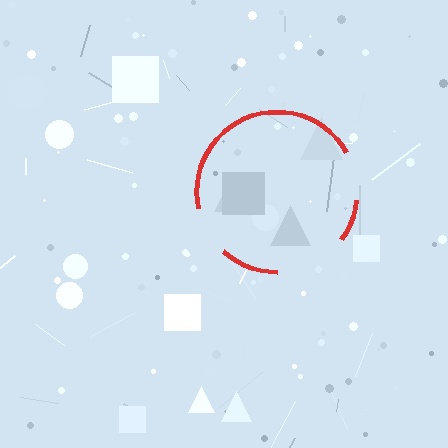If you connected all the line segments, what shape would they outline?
They would outline a circle.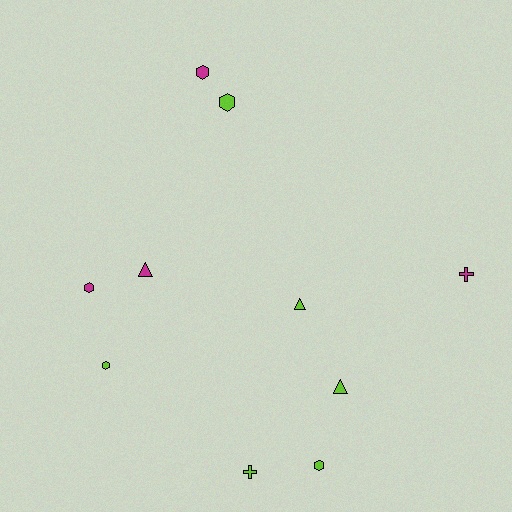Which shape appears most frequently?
Hexagon, with 5 objects.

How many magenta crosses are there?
There is 1 magenta cross.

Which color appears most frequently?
Lime, with 6 objects.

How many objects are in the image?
There are 10 objects.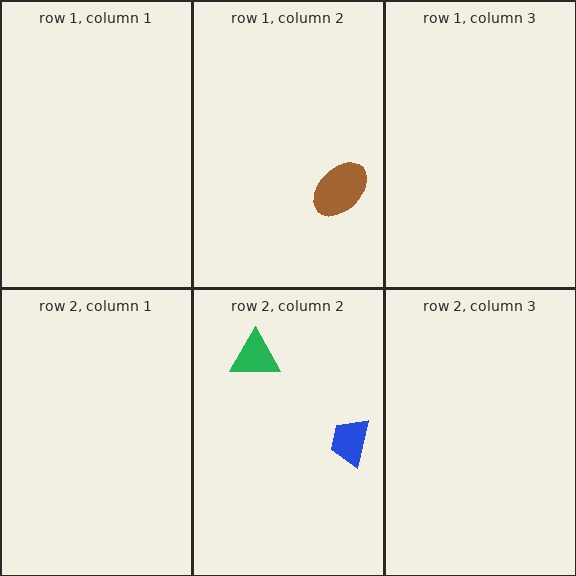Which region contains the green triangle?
The row 2, column 2 region.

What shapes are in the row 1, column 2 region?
The brown ellipse.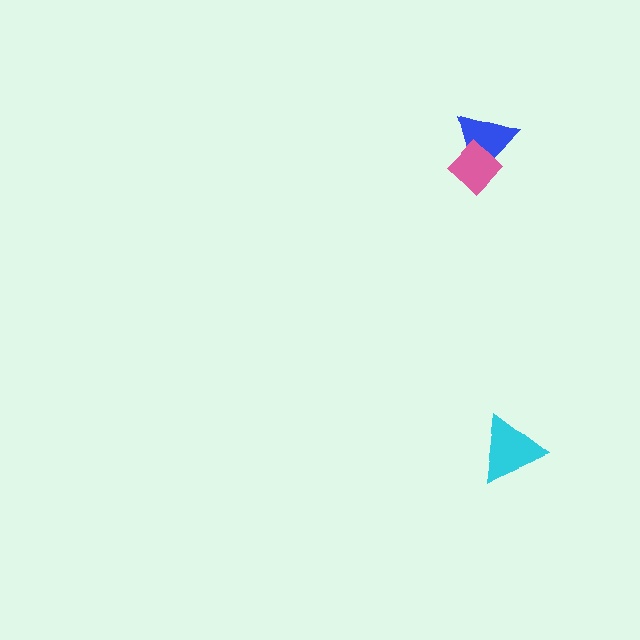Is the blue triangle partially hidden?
Yes, it is partially covered by another shape.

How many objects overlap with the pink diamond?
1 object overlaps with the pink diamond.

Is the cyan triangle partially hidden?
No, no other shape covers it.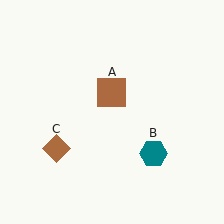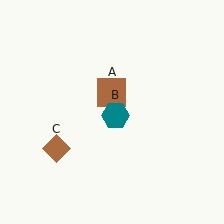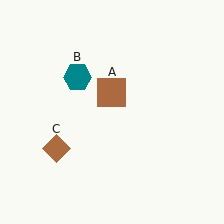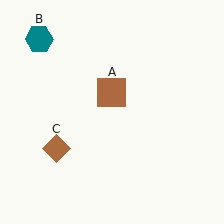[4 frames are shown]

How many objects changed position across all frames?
1 object changed position: teal hexagon (object B).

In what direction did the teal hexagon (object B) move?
The teal hexagon (object B) moved up and to the left.